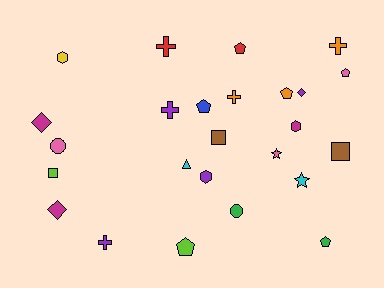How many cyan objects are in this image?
There are 2 cyan objects.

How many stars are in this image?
There are 2 stars.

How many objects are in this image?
There are 25 objects.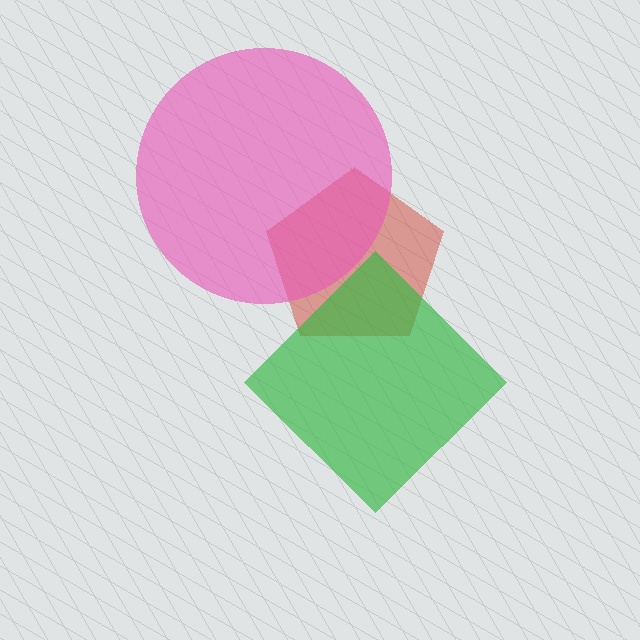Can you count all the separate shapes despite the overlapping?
Yes, there are 3 separate shapes.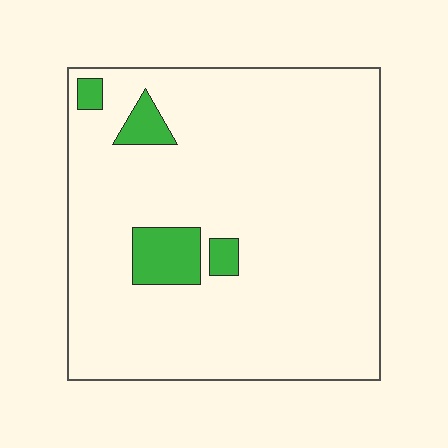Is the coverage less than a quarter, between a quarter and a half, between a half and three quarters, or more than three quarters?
Less than a quarter.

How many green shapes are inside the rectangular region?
4.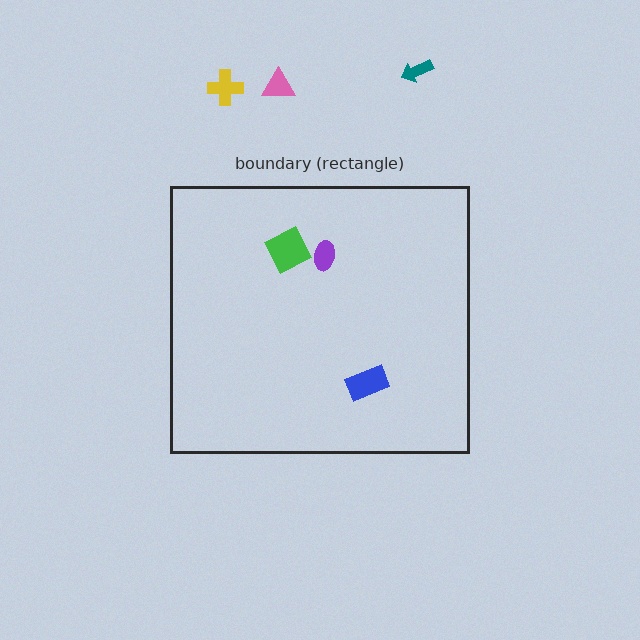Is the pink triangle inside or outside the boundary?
Outside.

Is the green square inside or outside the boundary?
Inside.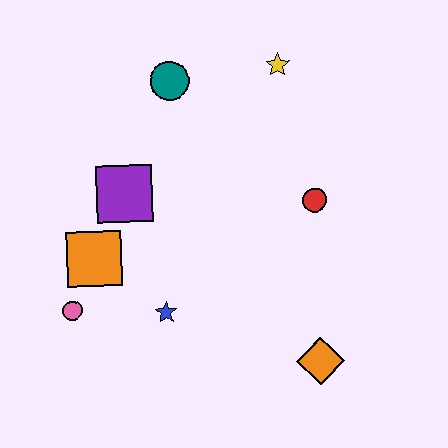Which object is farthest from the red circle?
The pink circle is farthest from the red circle.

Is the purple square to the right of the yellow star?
No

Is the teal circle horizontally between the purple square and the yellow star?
Yes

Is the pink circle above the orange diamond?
Yes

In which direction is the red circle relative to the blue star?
The red circle is to the right of the blue star.